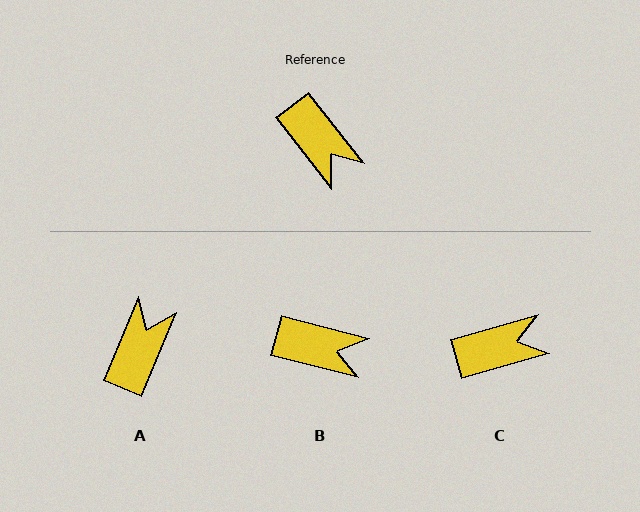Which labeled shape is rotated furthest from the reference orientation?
A, about 120 degrees away.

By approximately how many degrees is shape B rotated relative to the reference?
Approximately 38 degrees counter-clockwise.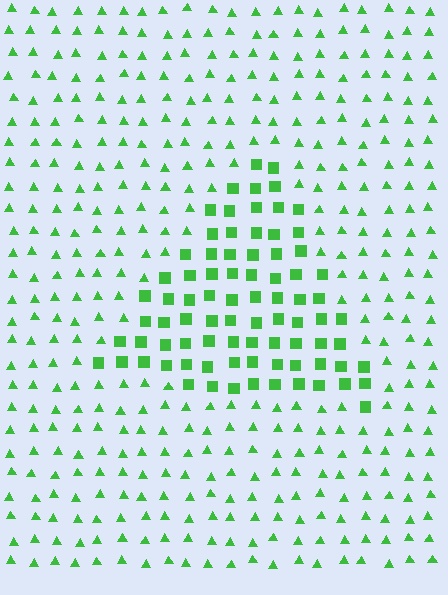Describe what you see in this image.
The image is filled with small green elements arranged in a uniform grid. A triangle-shaped region contains squares, while the surrounding area contains triangles. The boundary is defined purely by the change in element shape.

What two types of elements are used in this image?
The image uses squares inside the triangle region and triangles outside it.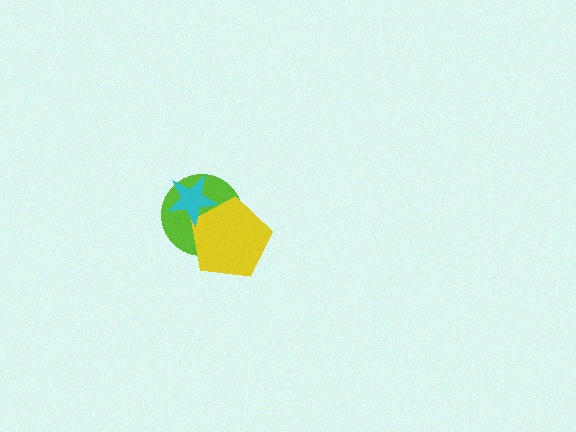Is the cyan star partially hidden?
No, no other shape covers it.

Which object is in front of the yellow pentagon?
The cyan star is in front of the yellow pentagon.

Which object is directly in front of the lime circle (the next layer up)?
The yellow pentagon is directly in front of the lime circle.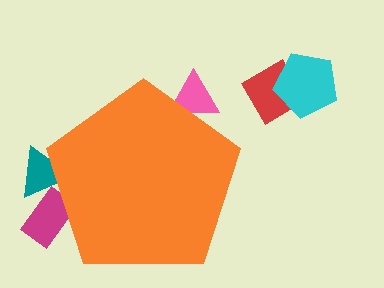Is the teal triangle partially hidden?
Yes, the teal triangle is partially hidden behind the orange pentagon.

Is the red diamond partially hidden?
No, the red diamond is fully visible.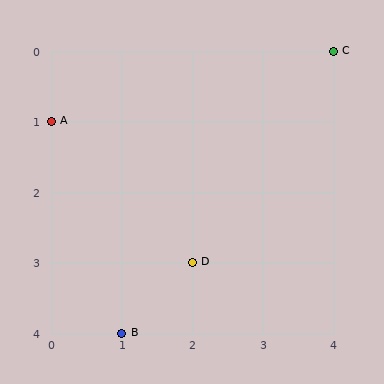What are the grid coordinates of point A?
Point A is at grid coordinates (0, 1).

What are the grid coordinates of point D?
Point D is at grid coordinates (2, 3).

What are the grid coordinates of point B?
Point B is at grid coordinates (1, 4).